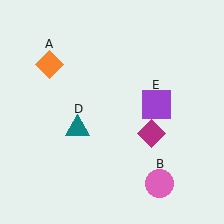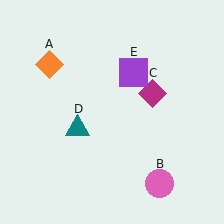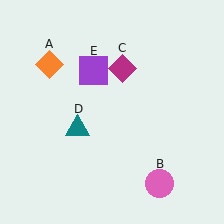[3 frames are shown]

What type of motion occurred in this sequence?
The magenta diamond (object C), purple square (object E) rotated counterclockwise around the center of the scene.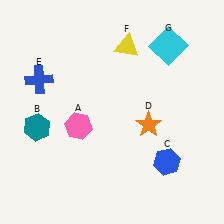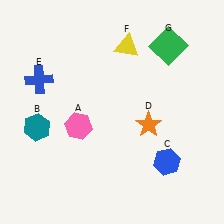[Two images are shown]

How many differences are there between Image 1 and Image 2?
There is 1 difference between the two images.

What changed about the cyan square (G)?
In Image 1, G is cyan. In Image 2, it changed to green.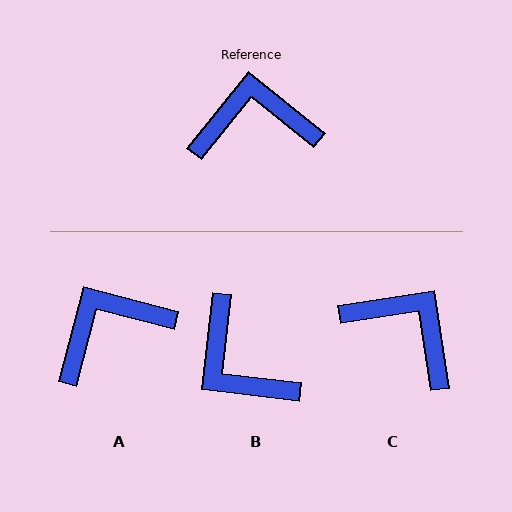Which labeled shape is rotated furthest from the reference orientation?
B, about 122 degrees away.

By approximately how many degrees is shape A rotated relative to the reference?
Approximately 24 degrees counter-clockwise.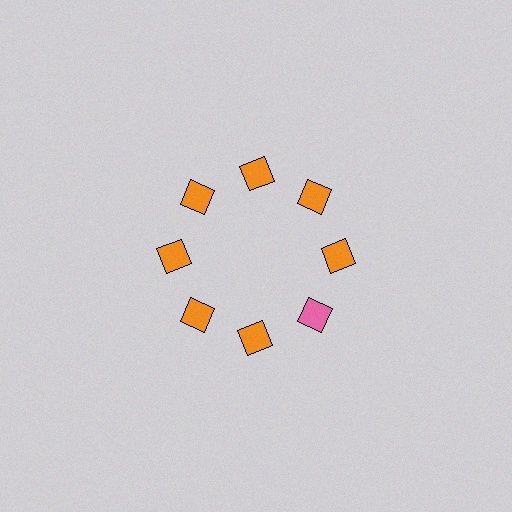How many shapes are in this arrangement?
There are 8 shapes arranged in a ring pattern.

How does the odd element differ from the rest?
It has a different color: pink instead of orange.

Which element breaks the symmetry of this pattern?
The pink diamond at roughly the 4 o'clock position breaks the symmetry. All other shapes are orange diamonds.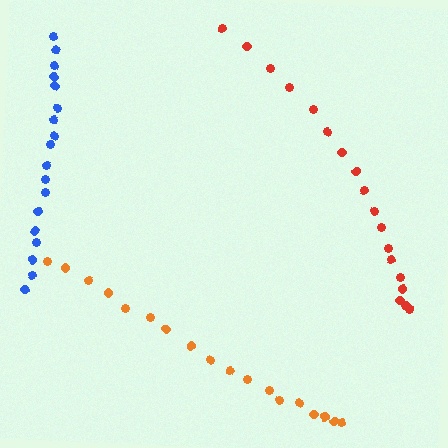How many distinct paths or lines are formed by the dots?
There are 3 distinct paths.